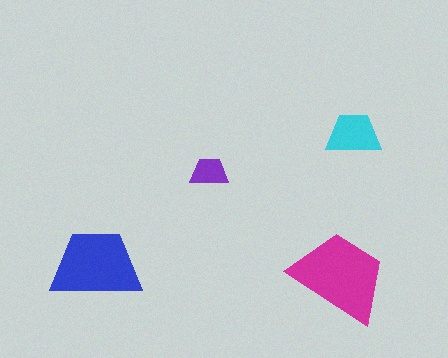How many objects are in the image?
There are 4 objects in the image.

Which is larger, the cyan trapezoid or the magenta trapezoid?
The magenta one.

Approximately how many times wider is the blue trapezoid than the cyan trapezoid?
About 1.5 times wider.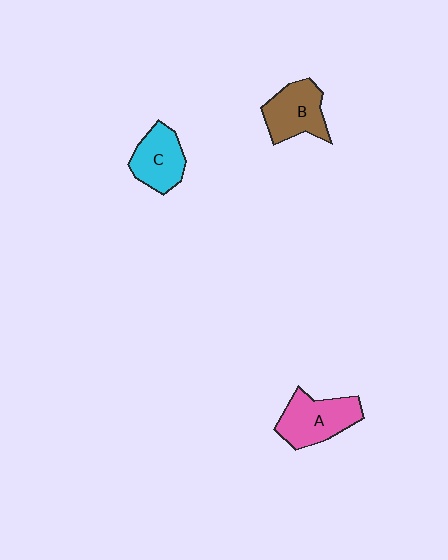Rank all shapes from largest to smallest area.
From largest to smallest: A (pink), B (brown), C (cyan).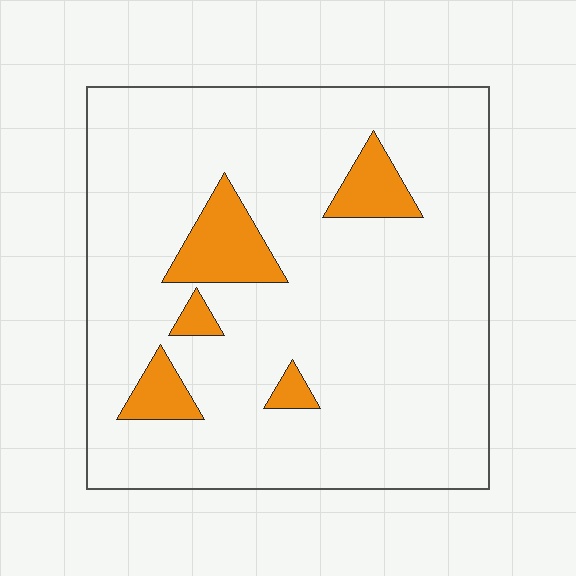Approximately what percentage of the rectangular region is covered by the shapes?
Approximately 10%.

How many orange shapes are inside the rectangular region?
5.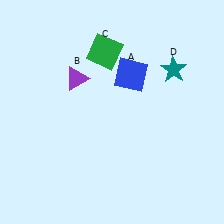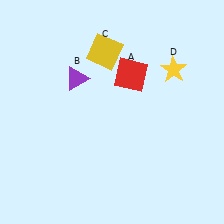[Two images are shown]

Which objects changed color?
A changed from blue to red. C changed from green to yellow. D changed from teal to yellow.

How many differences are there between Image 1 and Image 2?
There are 3 differences between the two images.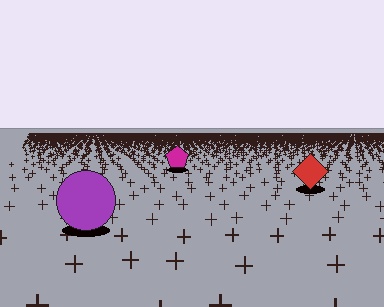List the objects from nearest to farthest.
From nearest to farthest: the purple circle, the red diamond, the magenta pentagon.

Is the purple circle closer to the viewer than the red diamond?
Yes. The purple circle is closer — you can tell from the texture gradient: the ground texture is coarser near it.